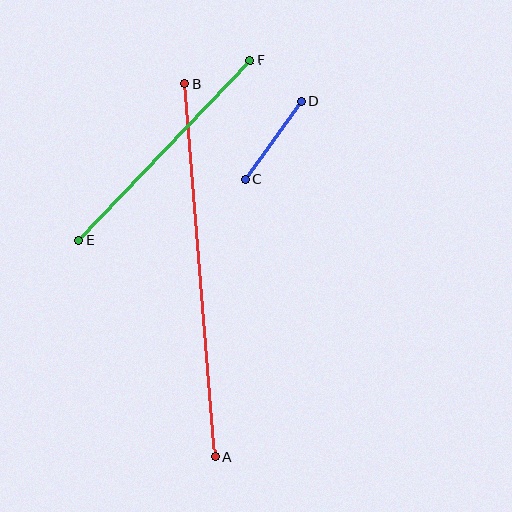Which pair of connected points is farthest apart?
Points A and B are farthest apart.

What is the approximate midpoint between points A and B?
The midpoint is at approximately (200, 271) pixels.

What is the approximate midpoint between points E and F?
The midpoint is at approximately (165, 150) pixels.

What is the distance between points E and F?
The distance is approximately 249 pixels.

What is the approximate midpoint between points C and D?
The midpoint is at approximately (273, 140) pixels.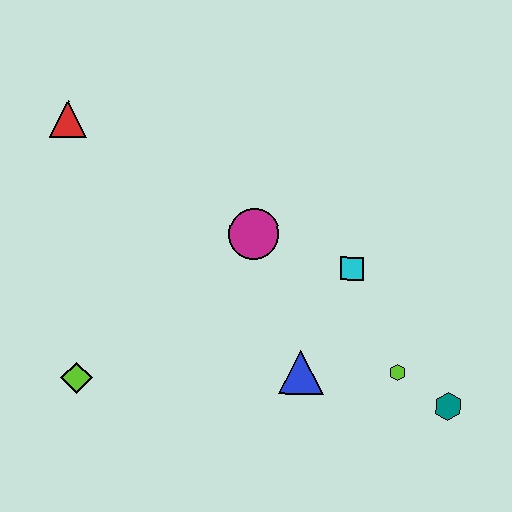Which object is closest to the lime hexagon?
The teal hexagon is closest to the lime hexagon.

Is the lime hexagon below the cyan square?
Yes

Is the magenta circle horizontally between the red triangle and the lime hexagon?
Yes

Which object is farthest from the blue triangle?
The red triangle is farthest from the blue triangle.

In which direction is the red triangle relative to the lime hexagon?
The red triangle is to the left of the lime hexagon.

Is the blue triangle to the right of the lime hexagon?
No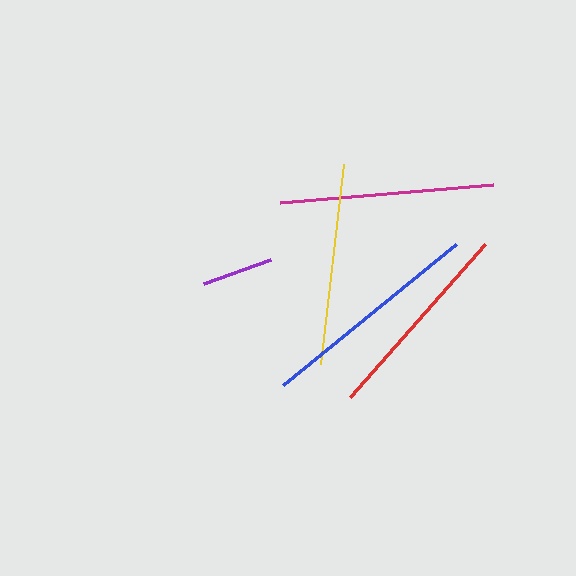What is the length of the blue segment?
The blue segment is approximately 222 pixels long.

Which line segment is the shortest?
The purple line is the shortest at approximately 72 pixels.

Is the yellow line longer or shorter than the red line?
The red line is longer than the yellow line.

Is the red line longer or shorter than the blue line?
The blue line is longer than the red line.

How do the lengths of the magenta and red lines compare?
The magenta and red lines are approximately the same length.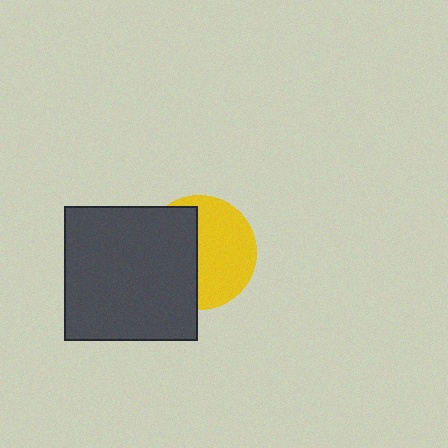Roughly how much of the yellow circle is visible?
About half of it is visible (roughly 54%).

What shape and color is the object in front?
The object in front is a dark gray square.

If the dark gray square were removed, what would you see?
You would see the complete yellow circle.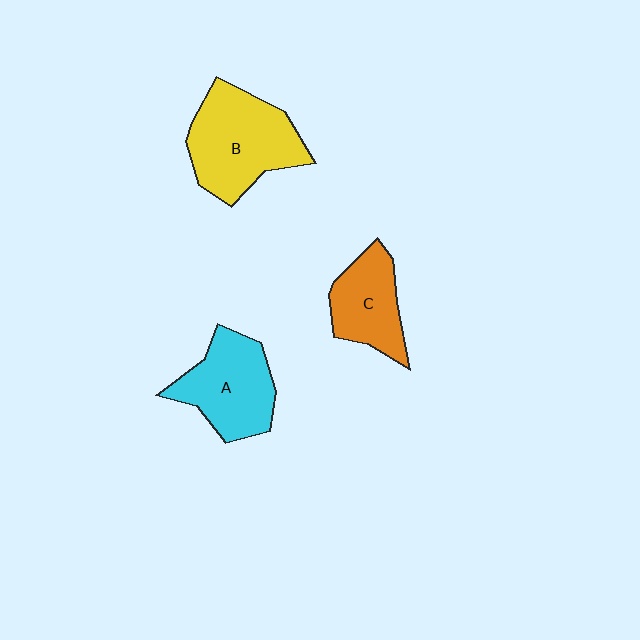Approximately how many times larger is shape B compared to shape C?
Approximately 1.5 times.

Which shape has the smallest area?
Shape C (orange).